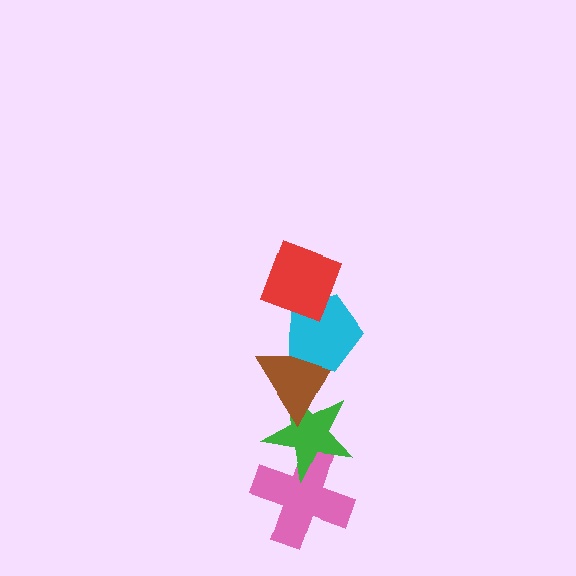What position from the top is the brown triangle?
The brown triangle is 3rd from the top.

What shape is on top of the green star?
The brown triangle is on top of the green star.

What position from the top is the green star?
The green star is 4th from the top.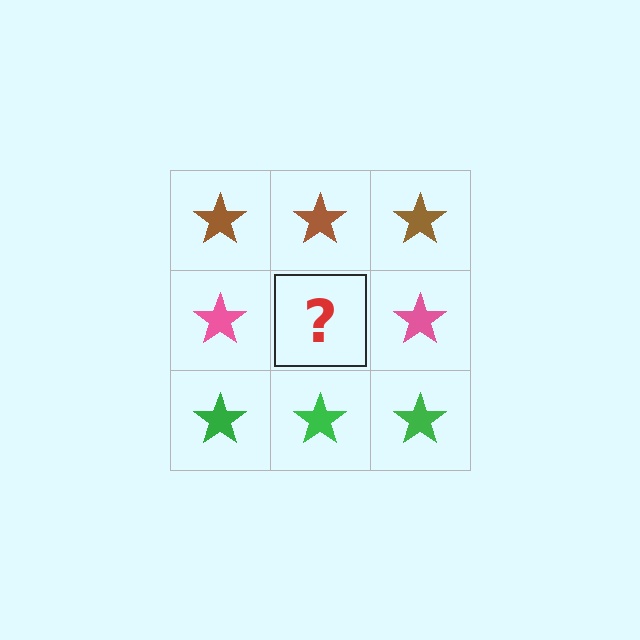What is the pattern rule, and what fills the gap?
The rule is that each row has a consistent color. The gap should be filled with a pink star.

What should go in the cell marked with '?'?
The missing cell should contain a pink star.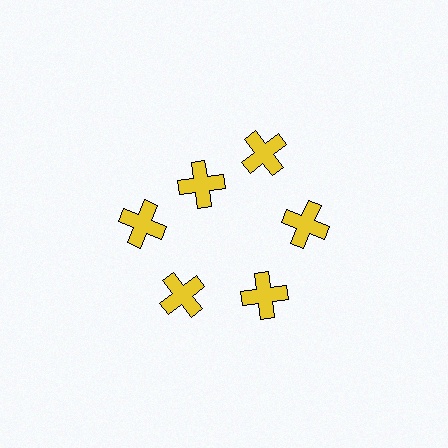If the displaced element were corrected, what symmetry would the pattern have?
It would have 6-fold rotational symmetry — the pattern would map onto itself every 60 degrees.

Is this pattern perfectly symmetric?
No. The 6 yellow crosses are arranged in a ring, but one element near the 11 o'clock position is pulled inward toward the center, breaking the 6-fold rotational symmetry.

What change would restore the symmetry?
The symmetry would be restored by moving it outward, back onto the ring so that all 6 crosses sit at equal angles and equal distance from the center.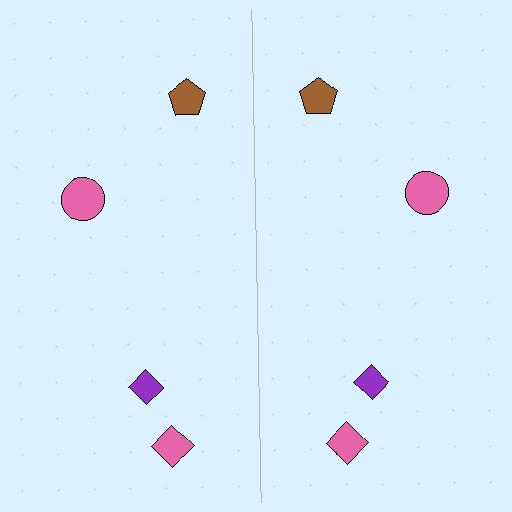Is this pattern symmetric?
Yes, this pattern has bilateral (reflection) symmetry.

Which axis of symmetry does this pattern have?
The pattern has a vertical axis of symmetry running through the center of the image.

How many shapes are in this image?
There are 8 shapes in this image.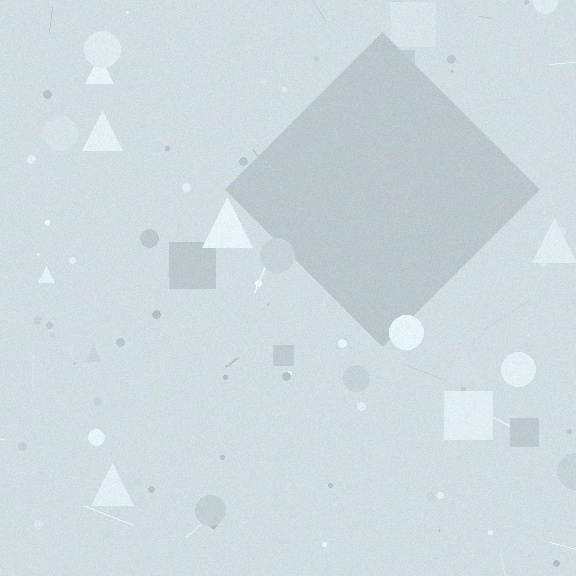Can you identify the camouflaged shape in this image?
The camouflaged shape is a diamond.